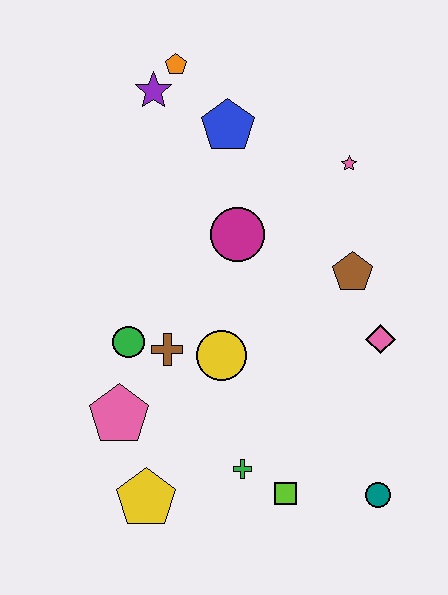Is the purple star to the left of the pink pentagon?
No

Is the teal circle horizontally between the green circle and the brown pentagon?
No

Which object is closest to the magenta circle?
The blue pentagon is closest to the magenta circle.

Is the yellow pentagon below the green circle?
Yes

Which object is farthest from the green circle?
The teal circle is farthest from the green circle.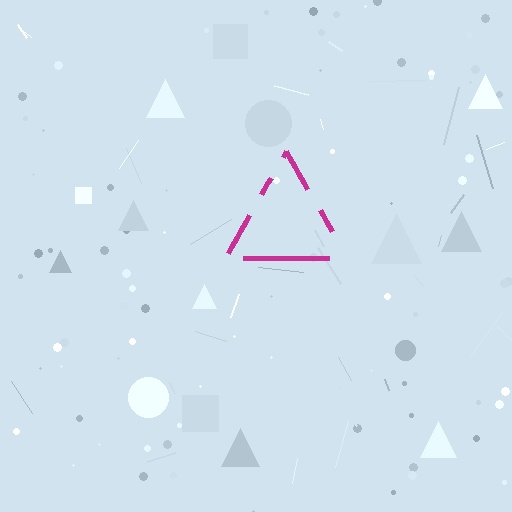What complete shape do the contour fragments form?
The contour fragments form a triangle.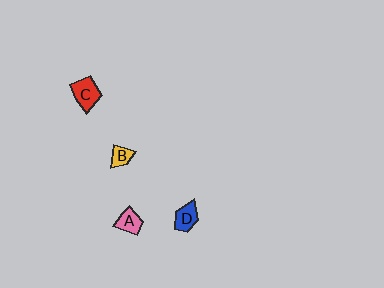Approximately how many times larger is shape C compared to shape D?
Approximately 1.3 times.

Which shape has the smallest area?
Shape B (yellow).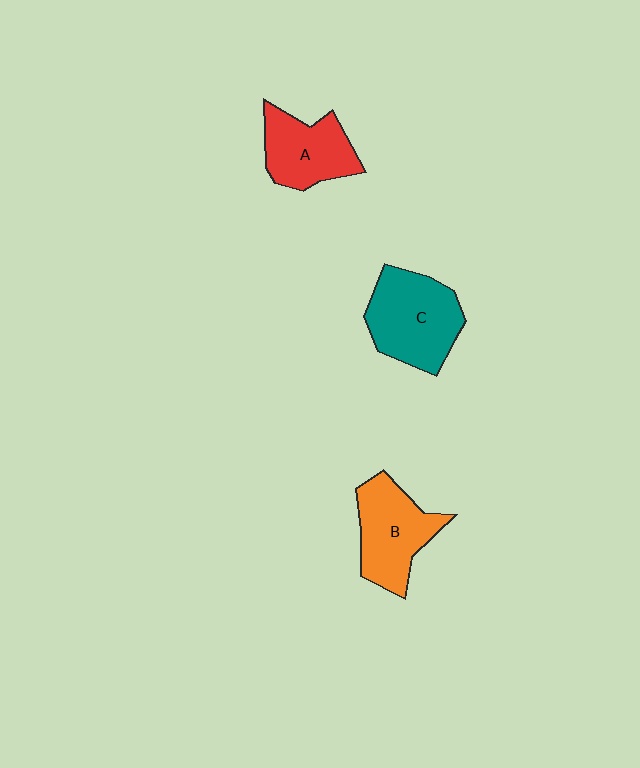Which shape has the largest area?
Shape C (teal).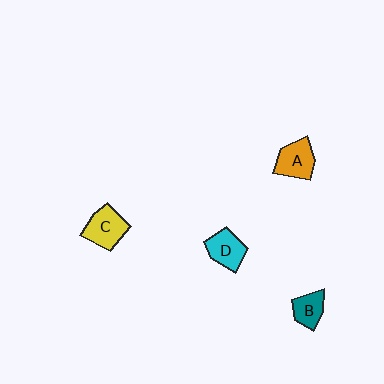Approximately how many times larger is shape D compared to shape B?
Approximately 1.3 times.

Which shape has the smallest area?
Shape B (teal).